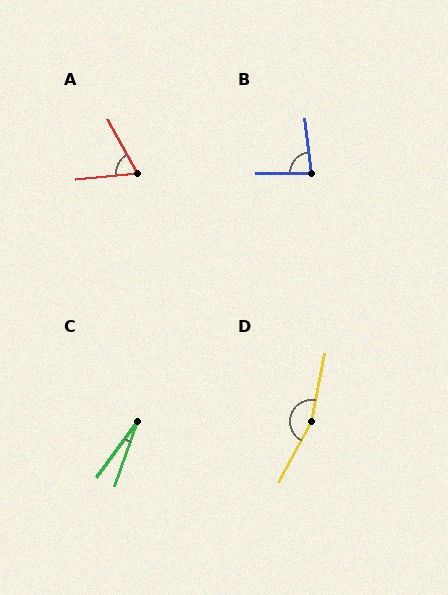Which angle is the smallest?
C, at approximately 17 degrees.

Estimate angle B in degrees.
Approximately 83 degrees.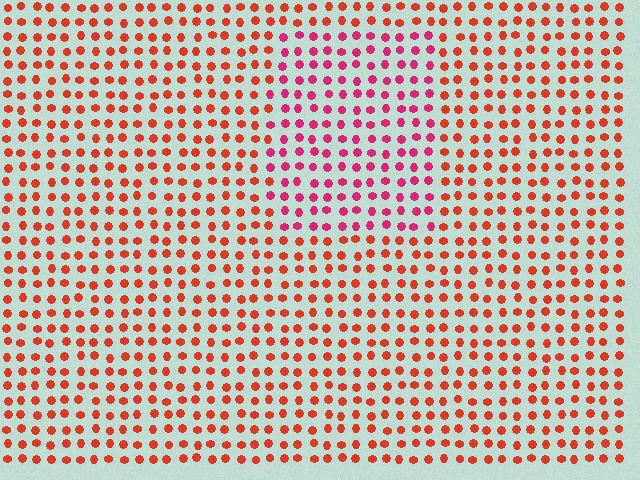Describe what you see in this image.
The image is filled with small red elements in a uniform arrangement. A rectangle-shaped region is visible where the elements are tinted to a slightly different hue, forming a subtle color boundary.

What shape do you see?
I see a rectangle.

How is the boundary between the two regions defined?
The boundary is defined purely by a slight shift in hue (about 34 degrees). Spacing, size, and orientation are identical on both sides.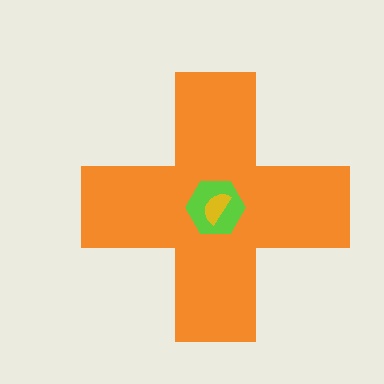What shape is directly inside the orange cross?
The lime hexagon.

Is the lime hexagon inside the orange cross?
Yes.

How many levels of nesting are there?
3.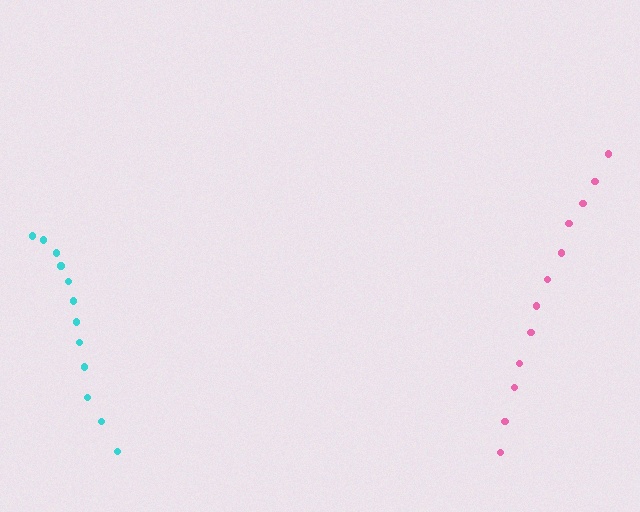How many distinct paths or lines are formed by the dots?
There are 2 distinct paths.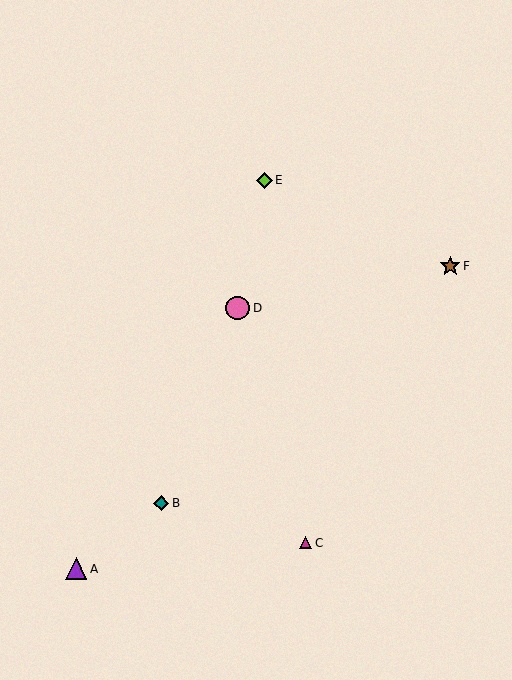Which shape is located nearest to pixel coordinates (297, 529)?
The magenta triangle (labeled C) at (305, 543) is nearest to that location.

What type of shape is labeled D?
Shape D is a pink circle.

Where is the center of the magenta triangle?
The center of the magenta triangle is at (305, 543).